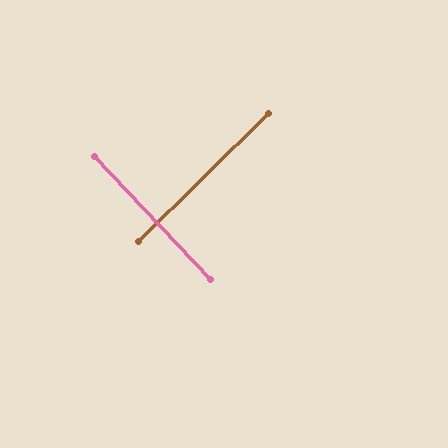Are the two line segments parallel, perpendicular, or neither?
Perpendicular — they meet at approximately 89°.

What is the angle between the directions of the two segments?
Approximately 89 degrees.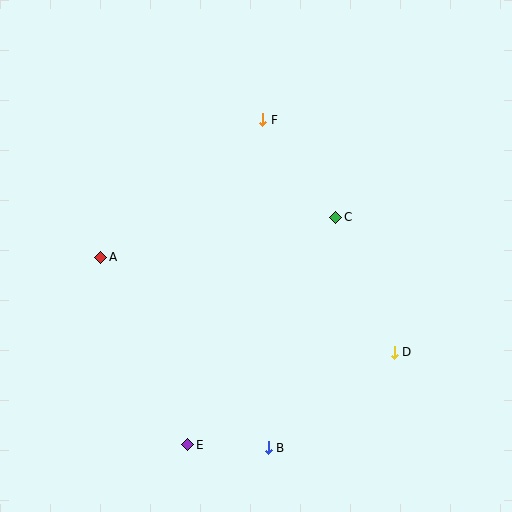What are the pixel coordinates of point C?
Point C is at (336, 217).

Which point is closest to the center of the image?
Point C at (336, 217) is closest to the center.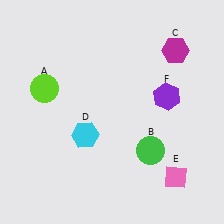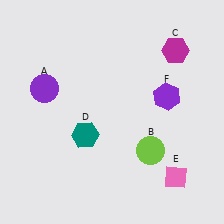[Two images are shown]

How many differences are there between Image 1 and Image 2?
There are 3 differences between the two images.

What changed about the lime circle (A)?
In Image 1, A is lime. In Image 2, it changed to purple.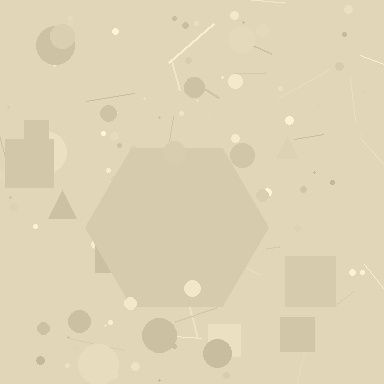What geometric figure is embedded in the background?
A hexagon is embedded in the background.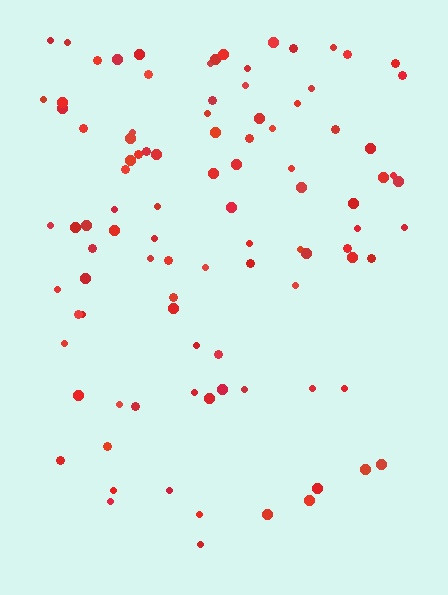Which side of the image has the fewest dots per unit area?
The bottom.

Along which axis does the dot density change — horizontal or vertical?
Vertical.